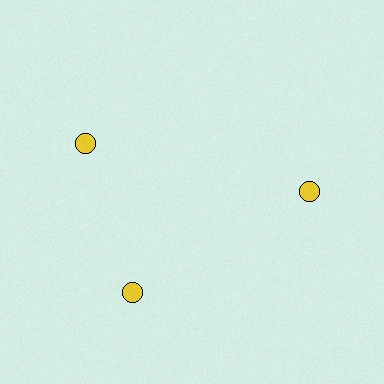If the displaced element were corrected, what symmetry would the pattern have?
It would have 3-fold rotational symmetry — the pattern would map onto itself every 120 degrees.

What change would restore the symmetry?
The symmetry would be restored by rotating it back into even spacing with its neighbors so that all 3 circles sit at equal angles and equal distance from the center.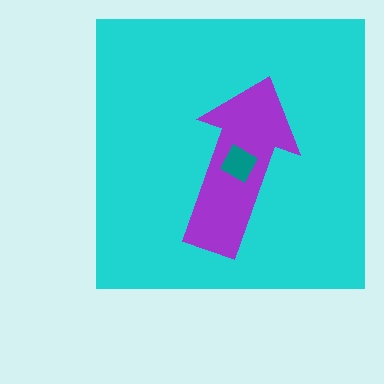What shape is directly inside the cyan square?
The purple arrow.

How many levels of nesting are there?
3.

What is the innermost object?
The teal diamond.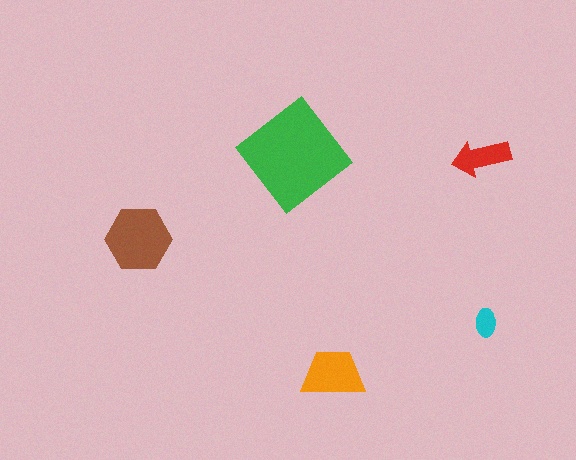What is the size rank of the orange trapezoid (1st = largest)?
3rd.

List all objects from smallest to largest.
The cyan ellipse, the red arrow, the orange trapezoid, the brown hexagon, the green diamond.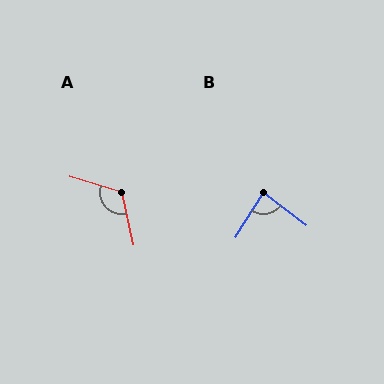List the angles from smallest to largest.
B (85°), A (119°).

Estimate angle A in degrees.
Approximately 119 degrees.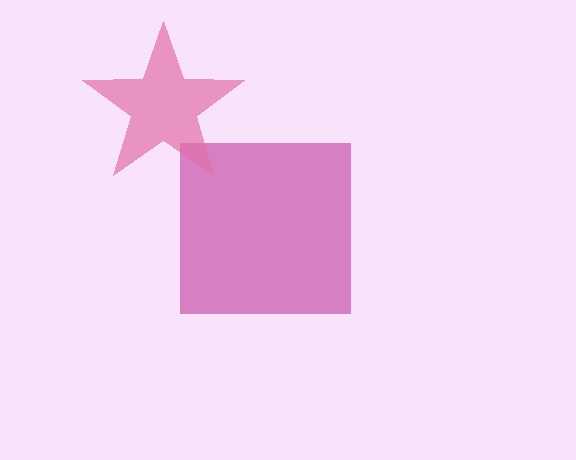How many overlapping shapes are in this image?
There are 2 overlapping shapes in the image.